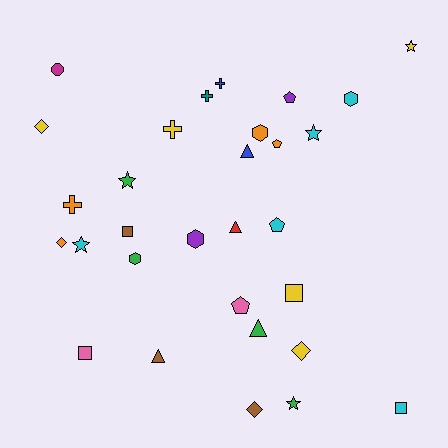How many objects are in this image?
There are 30 objects.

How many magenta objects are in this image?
There is 1 magenta object.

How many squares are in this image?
There are 4 squares.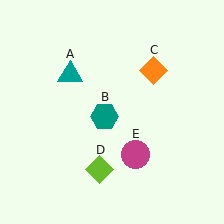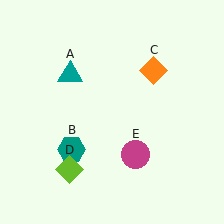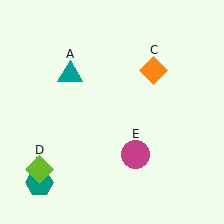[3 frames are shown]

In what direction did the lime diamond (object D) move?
The lime diamond (object D) moved left.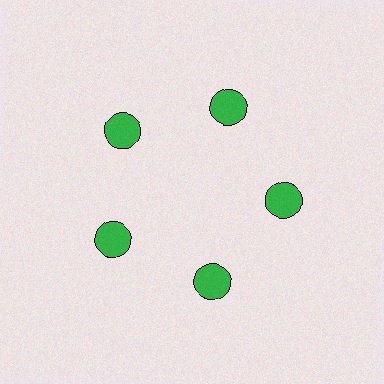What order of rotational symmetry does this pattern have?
This pattern has 5-fold rotational symmetry.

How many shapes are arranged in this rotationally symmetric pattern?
There are 5 shapes, arranged in 5 groups of 1.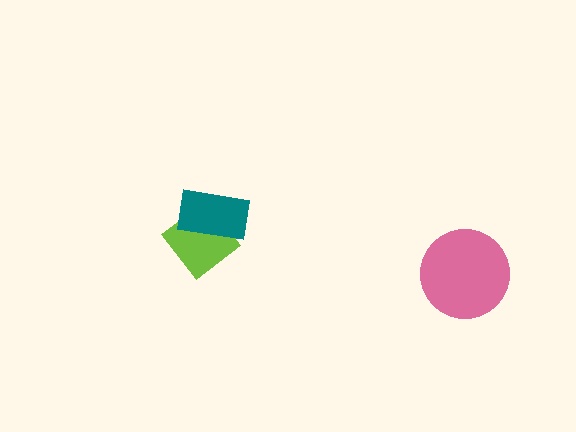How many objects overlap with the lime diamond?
1 object overlaps with the lime diamond.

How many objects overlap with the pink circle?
0 objects overlap with the pink circle.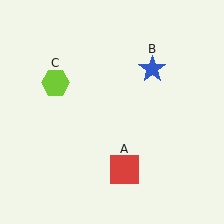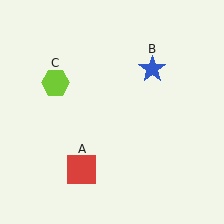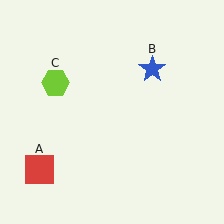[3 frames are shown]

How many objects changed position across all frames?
1 object changed position: red square (object A).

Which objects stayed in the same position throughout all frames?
Blue star (object B) and lime hexagon (object C) remained stationary.